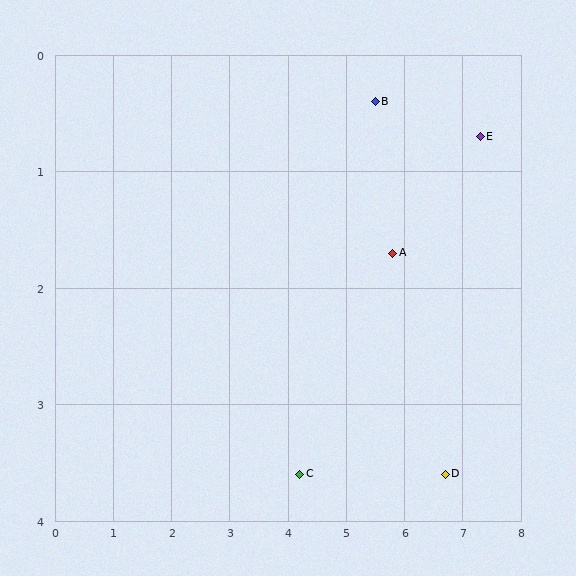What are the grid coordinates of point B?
Point B is at approximately (5.5, 0.4).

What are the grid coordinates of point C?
Point C is at approximately (4.2, 3.6).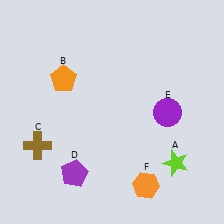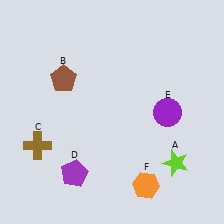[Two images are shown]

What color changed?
The pentagon (B) changed from orange in Image 1 to brown in Image 2.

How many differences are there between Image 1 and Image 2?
There is 1 difference between the two images.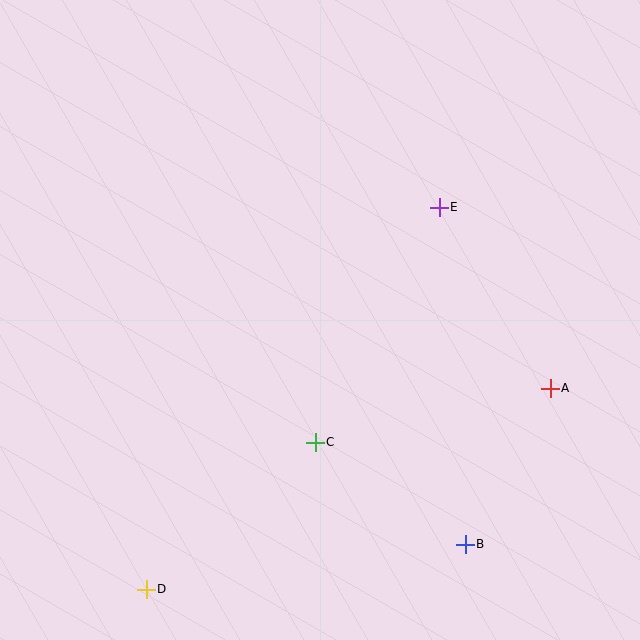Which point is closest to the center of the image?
Point C at (315, 442) is closest to the center.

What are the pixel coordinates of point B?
Point B is at (465, 544).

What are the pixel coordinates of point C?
Point C is at (315, 442).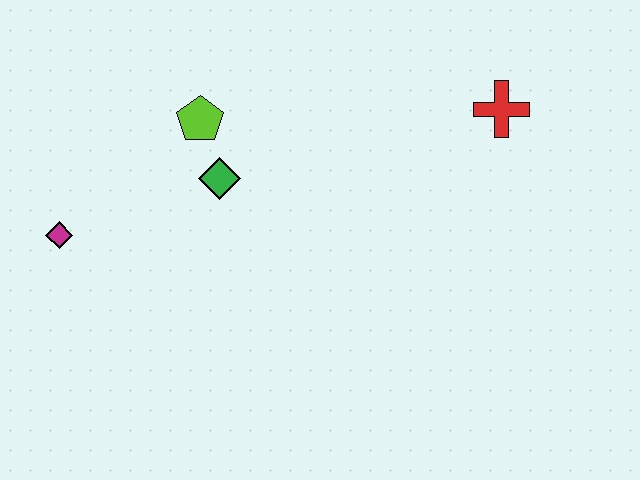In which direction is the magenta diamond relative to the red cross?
The magenta diamond is to the left of the red cross.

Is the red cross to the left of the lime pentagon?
No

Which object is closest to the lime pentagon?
The green diamond is closest to the lime pentagon.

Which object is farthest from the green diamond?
The red cross is farthest from the green diamond.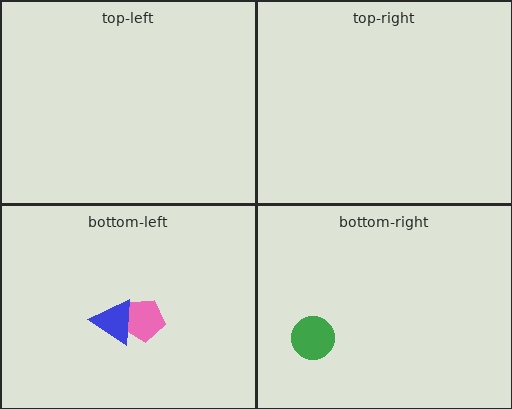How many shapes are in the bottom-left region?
2.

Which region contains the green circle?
The bottom-right region.